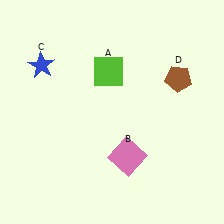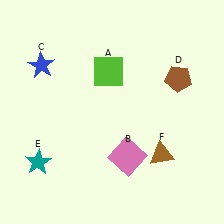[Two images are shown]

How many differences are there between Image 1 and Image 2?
There are 2 differences between the two images.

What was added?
A teal star (E), a brown triangle (F) were added in Image 2.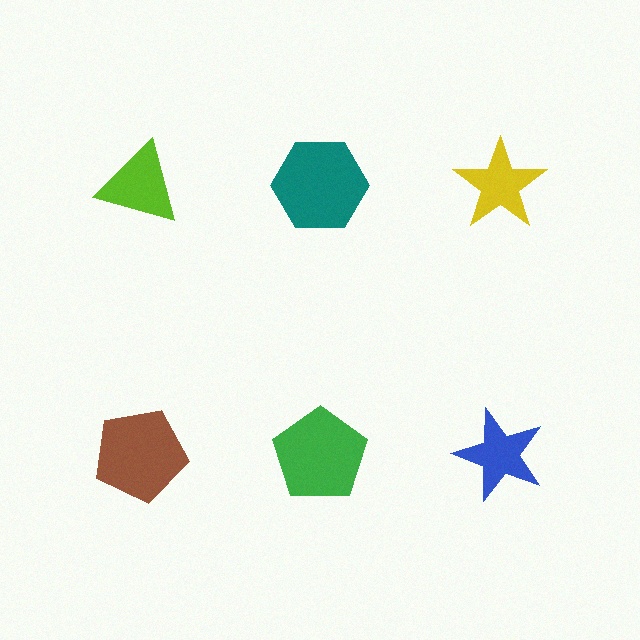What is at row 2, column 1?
A brown pentagon.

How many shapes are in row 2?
3 shapes.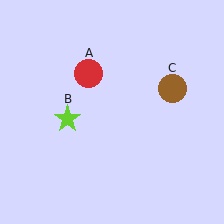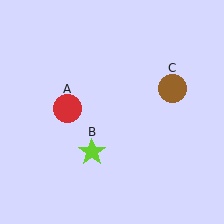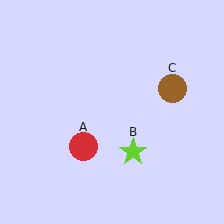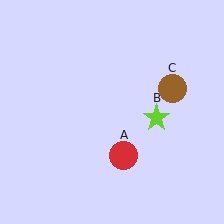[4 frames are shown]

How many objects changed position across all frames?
2 objects changed position: red circle (object A), lime star (object B).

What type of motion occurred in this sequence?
The red circle (object A), lime star (object B) rotated counterclockwise around the center of the scene.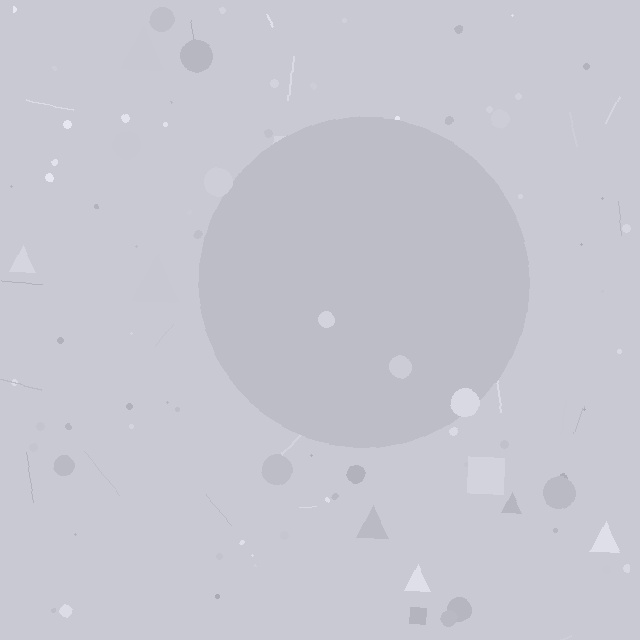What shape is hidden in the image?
A circle is hidden in the image.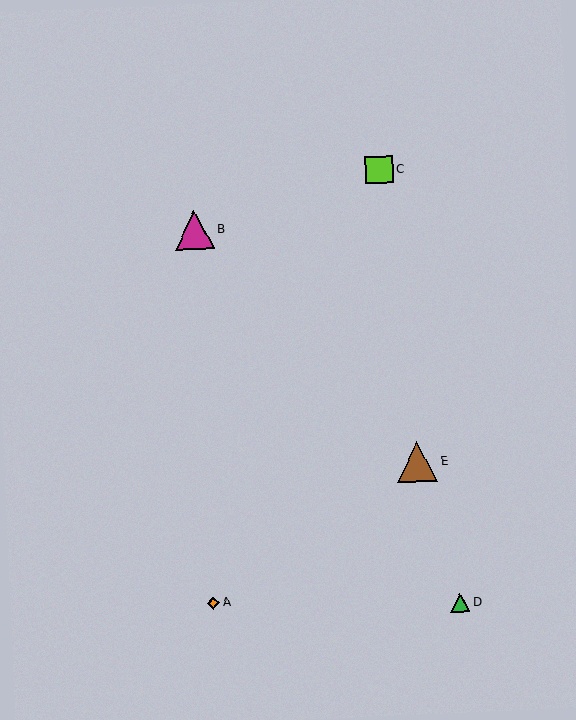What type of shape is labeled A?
Shape A is an orange diamond.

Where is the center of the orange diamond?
The center of the orange diamond is at (213, 603).